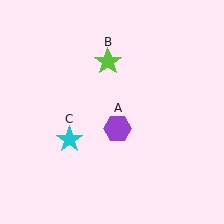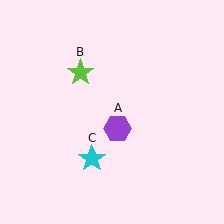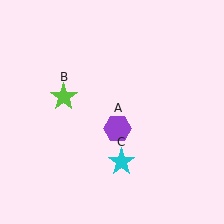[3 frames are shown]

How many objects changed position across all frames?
2 objects changed position: lime star (object B), cyan star (object C).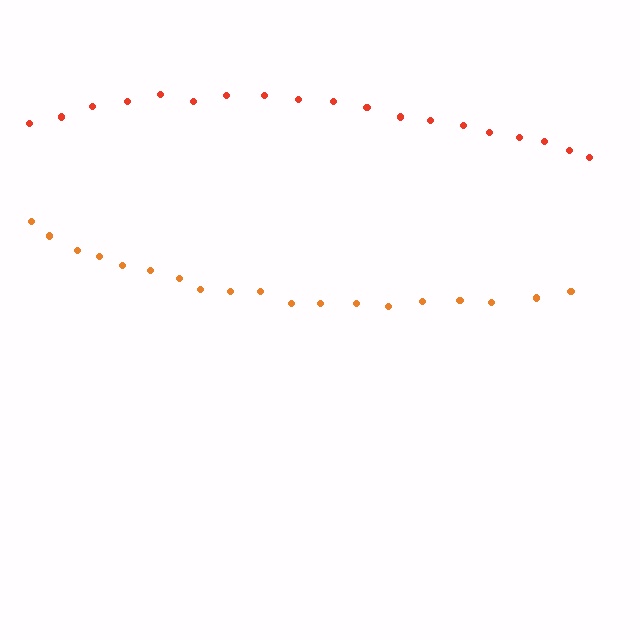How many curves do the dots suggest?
There are 2 distinct paths.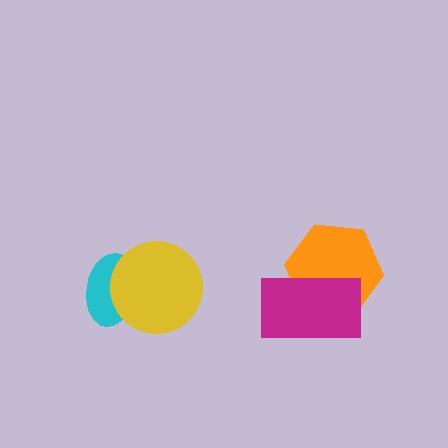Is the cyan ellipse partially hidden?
Yes, it is partially covered by another shape.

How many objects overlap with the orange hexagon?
1 object overlaps with the orange hexagon.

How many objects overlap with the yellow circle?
1 object overlaps with the yellow circle.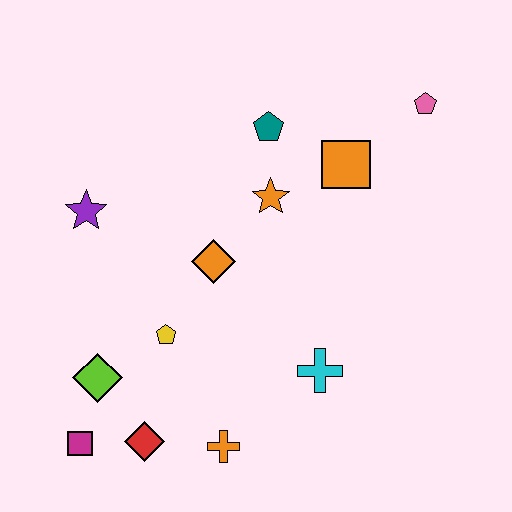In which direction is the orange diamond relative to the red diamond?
The orange diamond is above the red diamond.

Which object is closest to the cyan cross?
The orange cross is closest to the cyan cross.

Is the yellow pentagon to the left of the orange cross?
Yes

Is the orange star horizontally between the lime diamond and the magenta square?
No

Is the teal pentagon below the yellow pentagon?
No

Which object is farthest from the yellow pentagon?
The pink pentagon is farthest from the yellow pentagon.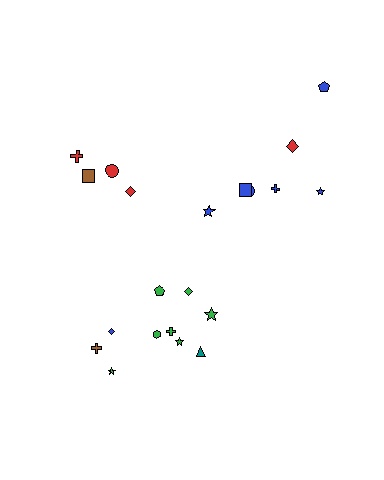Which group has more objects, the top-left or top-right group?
The top-right group.